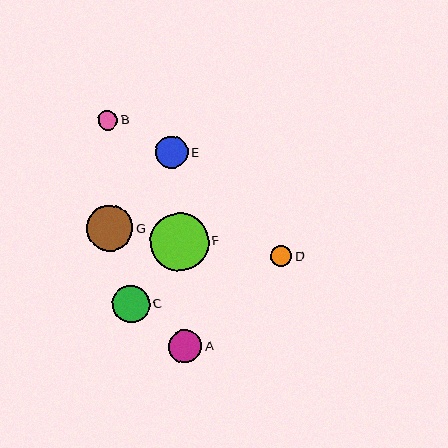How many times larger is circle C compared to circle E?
Circle C is approximately 1.2 times the size of circle E.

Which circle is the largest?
Circle F is the largest with a size of approximately 58 pixels.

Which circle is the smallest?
Circle B is the smallest with a size of approximately 19 pixels.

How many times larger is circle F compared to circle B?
Circle F is approximately 3.0 times the size of circle B.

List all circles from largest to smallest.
From largest to smallest: F, G, C, A, E, D, B.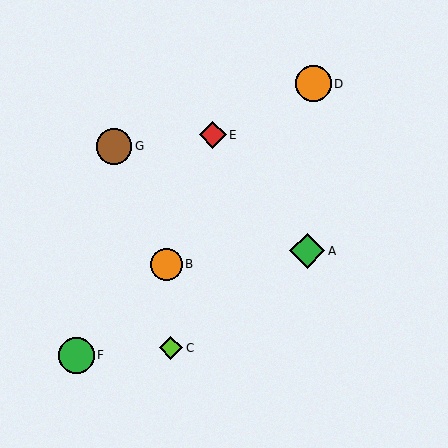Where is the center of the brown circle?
The center of the brown circle is at (114, 146).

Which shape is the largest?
The orange circle (labeled D) is the largest.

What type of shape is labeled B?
Shape B is an orange circle.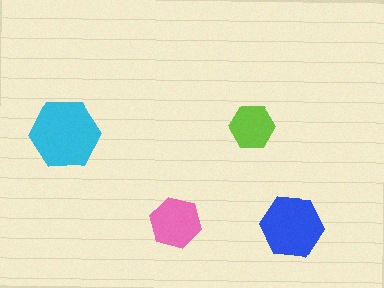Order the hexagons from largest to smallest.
the cyan one, the blue one, the pink one, the lime one.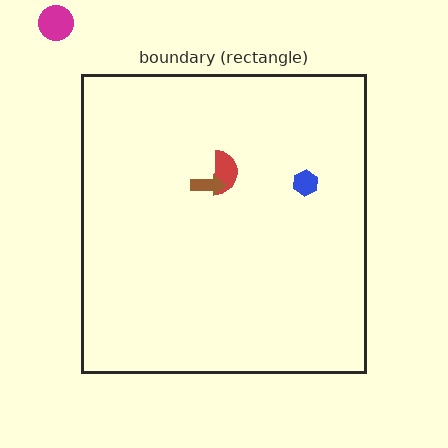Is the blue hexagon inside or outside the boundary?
Inside.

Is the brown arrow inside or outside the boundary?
Inside.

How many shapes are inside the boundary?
3 inside, 1 outside.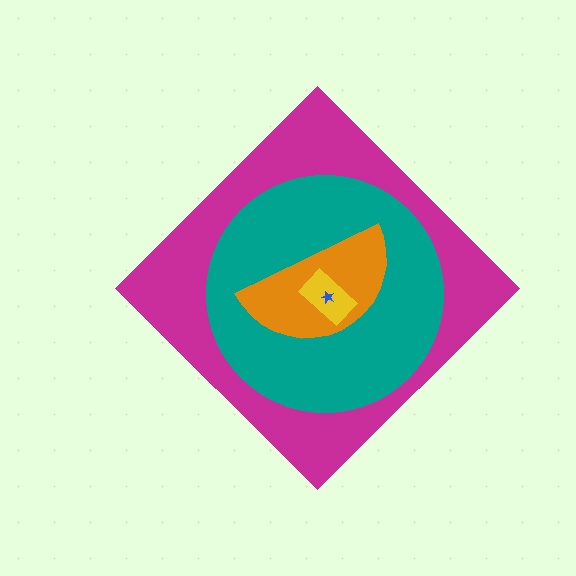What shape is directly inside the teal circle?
The orange semicircle.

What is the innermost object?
The blue star.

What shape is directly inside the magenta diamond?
The teal circle.